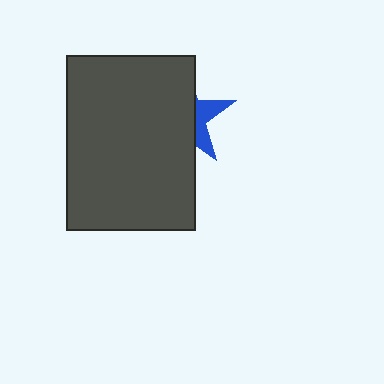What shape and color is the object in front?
The object in front is a dark gray rectangle.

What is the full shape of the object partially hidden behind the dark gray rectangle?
The partially hidden object is a blue star.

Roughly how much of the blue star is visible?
A small part of it is visible (roughly 31%).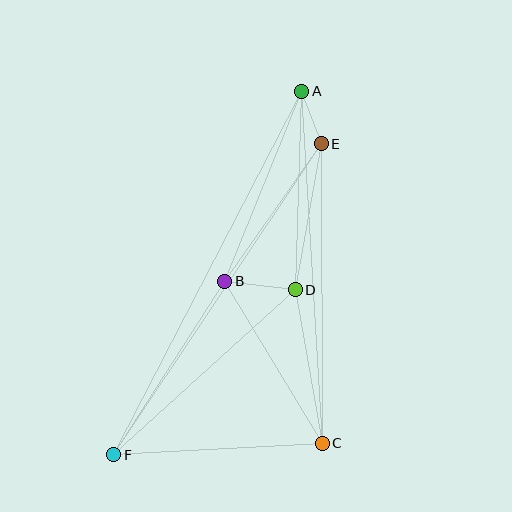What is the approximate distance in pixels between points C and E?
The distance between C and E is approximately 299 pixels.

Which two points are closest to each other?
Points A and E are closest to each other.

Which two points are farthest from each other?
Points A and F are farthest from each other.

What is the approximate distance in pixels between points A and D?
The distance between A and D is approximately 199 pixels.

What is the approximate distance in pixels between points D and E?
The distance between D and E is approximately 148 pixels.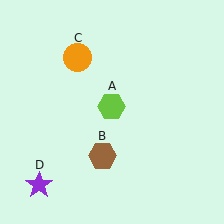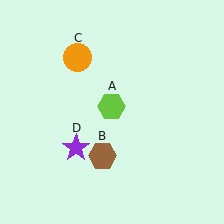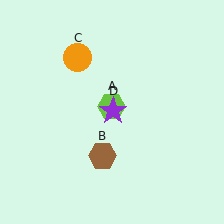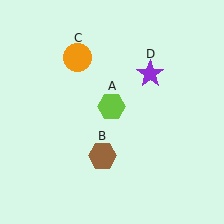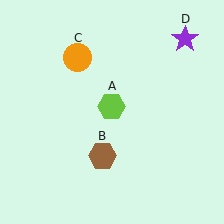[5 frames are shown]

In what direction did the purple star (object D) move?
The purple star (object D) moved up and to the right.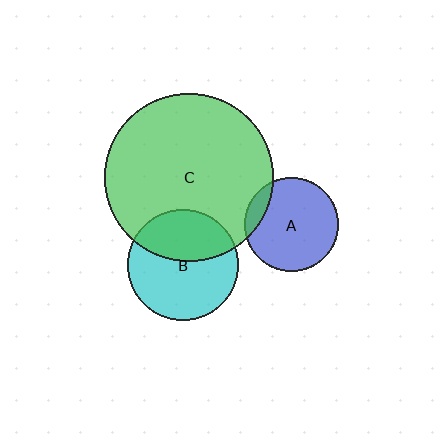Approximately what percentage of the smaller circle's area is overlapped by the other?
Approximately 40%.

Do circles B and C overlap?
Yes.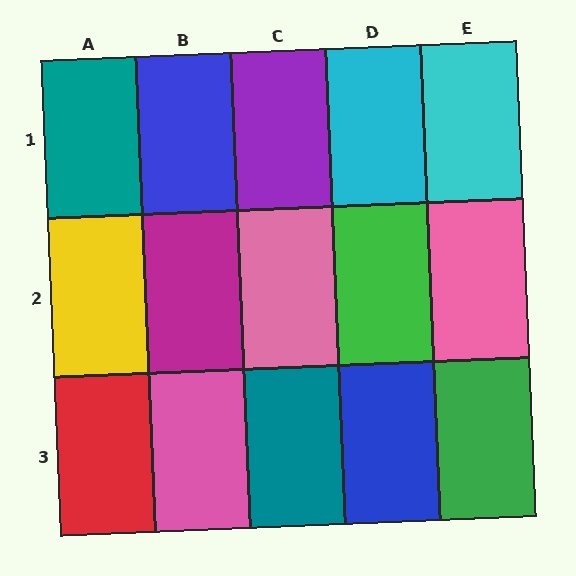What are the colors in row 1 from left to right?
Teal, blue, purple, cyan, cyan.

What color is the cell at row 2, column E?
Pink.